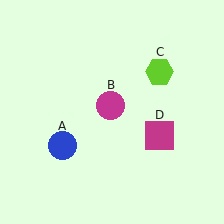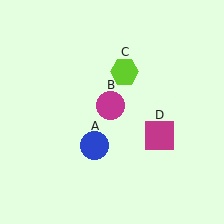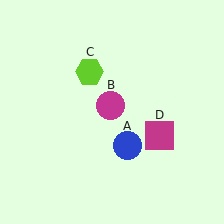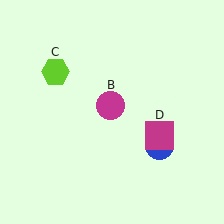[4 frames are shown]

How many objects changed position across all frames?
2 objects changed position: blue circle (object A), lime hexagon (object C).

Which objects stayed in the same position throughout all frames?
Magenta circle (object B) and magenta square (object D) remained stationary.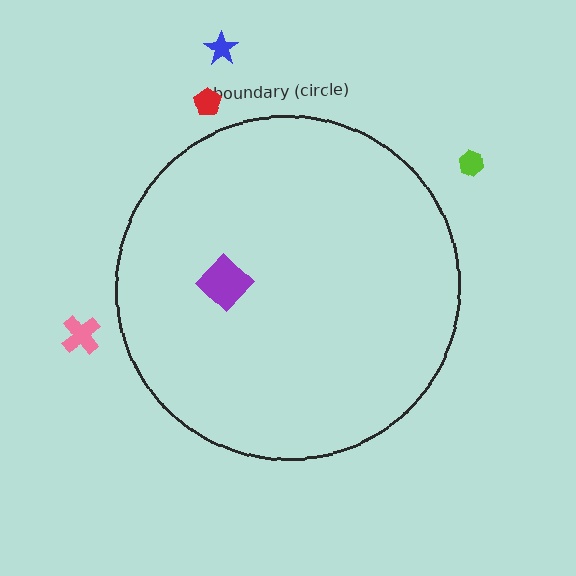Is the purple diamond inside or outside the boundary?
Inside.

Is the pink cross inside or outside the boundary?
Outside.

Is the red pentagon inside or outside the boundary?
Outside.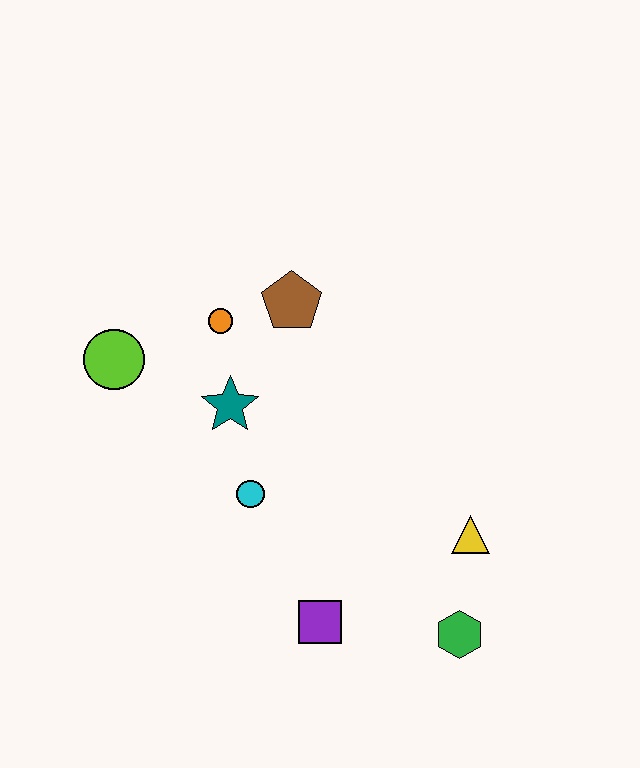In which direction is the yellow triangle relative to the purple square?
The yellow triangle is to the right of the purple square.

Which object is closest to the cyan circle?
The teal star is closest to the cyan circle.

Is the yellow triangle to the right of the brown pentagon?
Yes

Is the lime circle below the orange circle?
Yes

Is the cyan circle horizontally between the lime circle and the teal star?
No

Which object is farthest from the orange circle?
The green hexagon is farthest from the orange circle.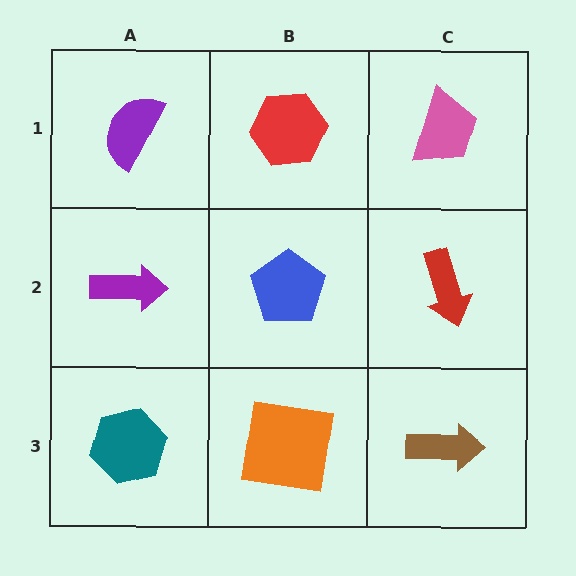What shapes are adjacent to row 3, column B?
A blue pentagon (row 2, column B), a teal hexagon (row 3, column A), a brown arrow (row 3, column C).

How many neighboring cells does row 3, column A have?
2.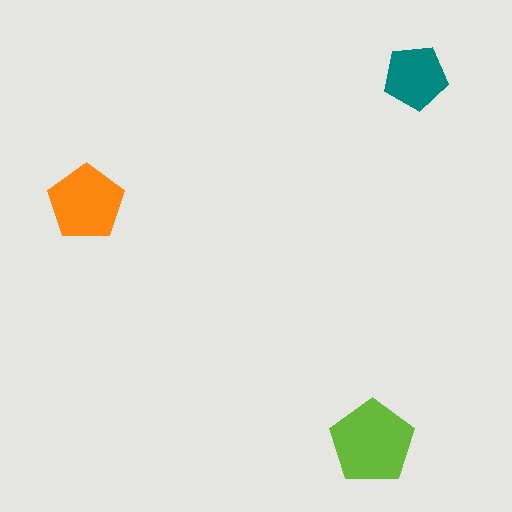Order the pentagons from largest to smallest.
the lime one, the orange one, the teal one.